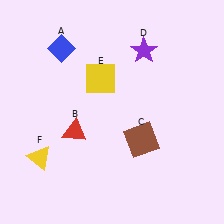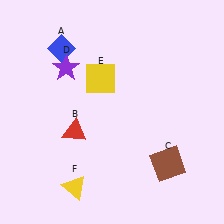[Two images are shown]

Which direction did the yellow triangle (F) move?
The yellow triangle (F) moved right.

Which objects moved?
The objects that moved are: the brown square (C), the purple star (D), the yellow triangle (F).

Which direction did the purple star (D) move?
The purple star (D) moved left.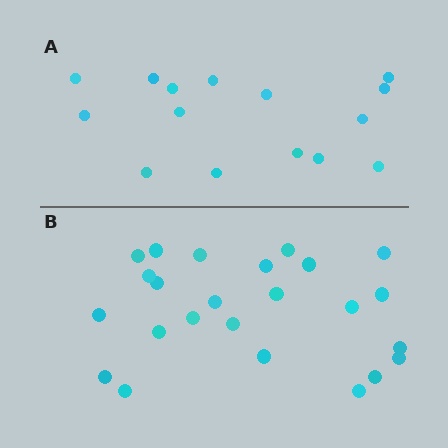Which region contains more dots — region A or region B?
Region B (the bottom region) has more dots.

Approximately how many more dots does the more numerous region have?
Region B has roughly 8 or so more dots than region A.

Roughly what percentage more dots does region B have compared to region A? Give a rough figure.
About 60% more.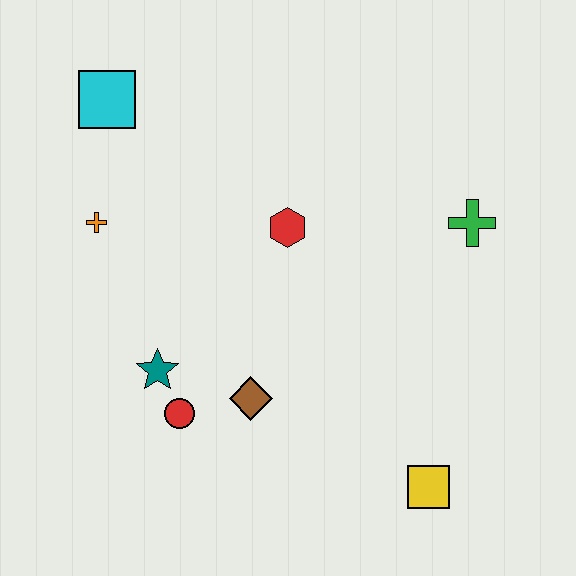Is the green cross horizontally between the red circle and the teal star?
No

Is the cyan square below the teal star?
No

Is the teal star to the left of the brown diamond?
Yes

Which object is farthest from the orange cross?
The yellow square is farthest from the orange cross.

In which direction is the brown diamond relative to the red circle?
The brown diamond is to the right of the red circle.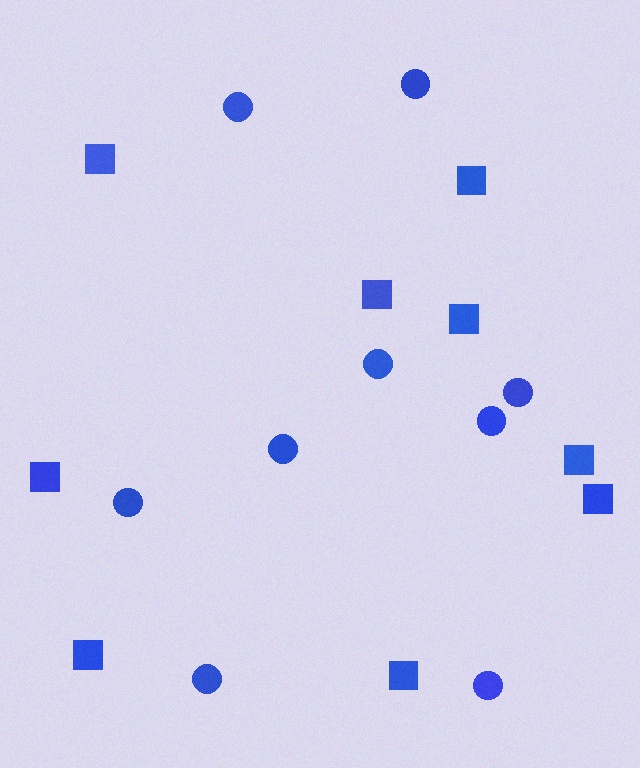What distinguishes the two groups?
There are 2 groups: one group of circles (9) and one group of squares (9).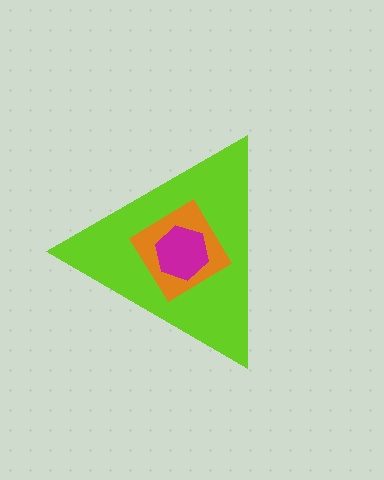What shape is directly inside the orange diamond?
The magenta hexagon.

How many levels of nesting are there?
3.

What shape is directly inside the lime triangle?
The orange diamond.